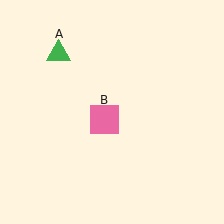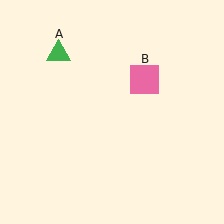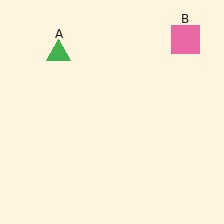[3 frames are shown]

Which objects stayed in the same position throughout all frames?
Green triangle (object A) remained stationary.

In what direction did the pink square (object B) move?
The pink square (object B) moved up and to the right.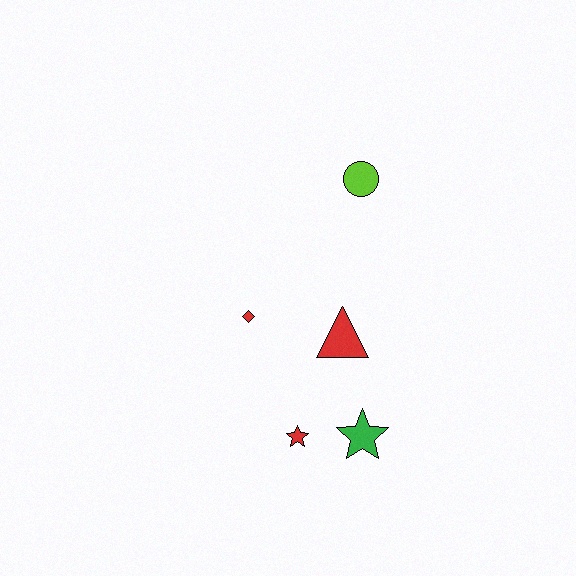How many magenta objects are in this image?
There are no magenta objects.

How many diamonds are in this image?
There is 1 diamond.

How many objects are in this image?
There are 5 objects.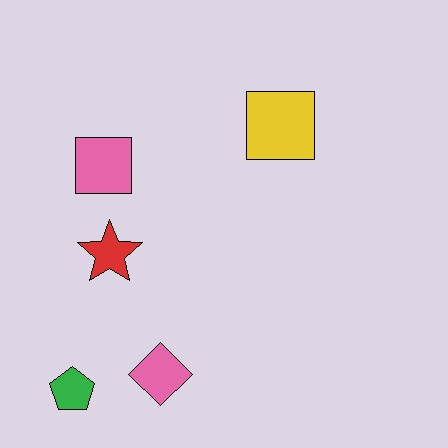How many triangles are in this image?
There are no triangles.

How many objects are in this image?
There are 5 objects.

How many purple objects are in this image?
There are no purple objects.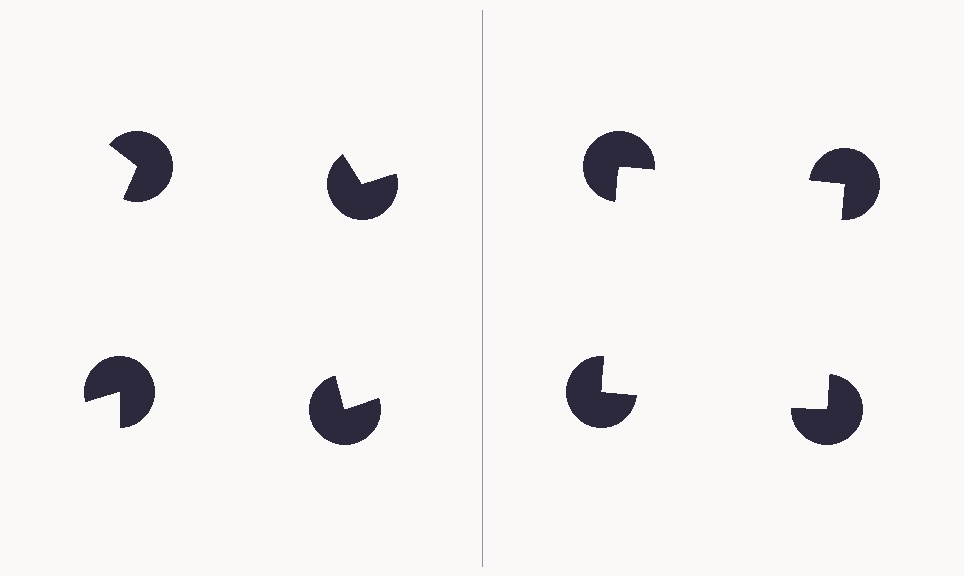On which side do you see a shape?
An illusory square appears on the right side. On the left side the wedge cuts are rotated, so no coherent shape forms.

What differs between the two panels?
The pac-man discs are positioned identically on both sides; only the wedge orientations differ. On the right they align to a square; on the left they are misaligned.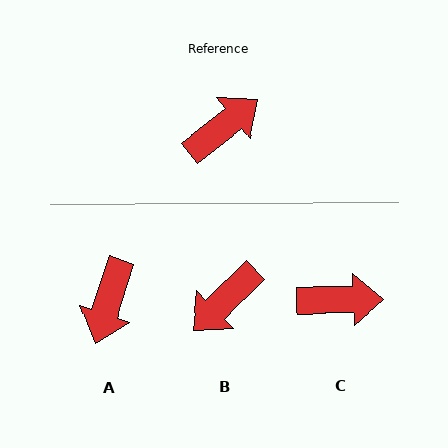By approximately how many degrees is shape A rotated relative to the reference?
Approximately 146 degrees clockwise.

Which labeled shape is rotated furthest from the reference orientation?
B, about 175 degrees away.